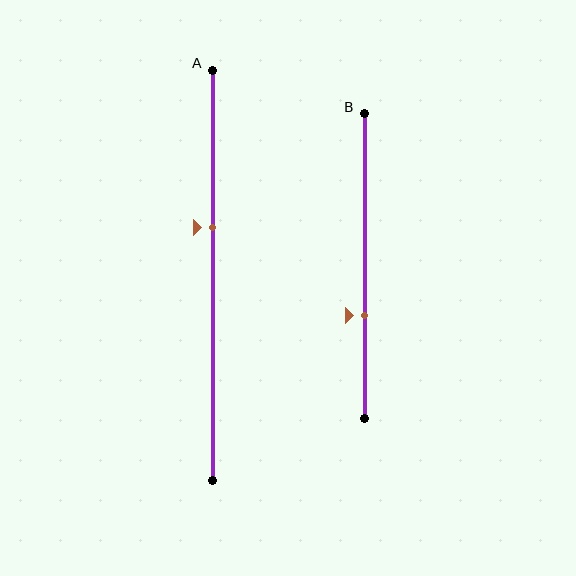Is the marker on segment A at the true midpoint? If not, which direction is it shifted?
No, the marker on segment A is shifted upward by about 12% of the segment length.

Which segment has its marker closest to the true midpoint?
Segment A has its marker closest to the true midpoint.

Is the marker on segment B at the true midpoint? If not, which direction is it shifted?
No, the marker on segment B is shifted downward by about 16% of the segment length.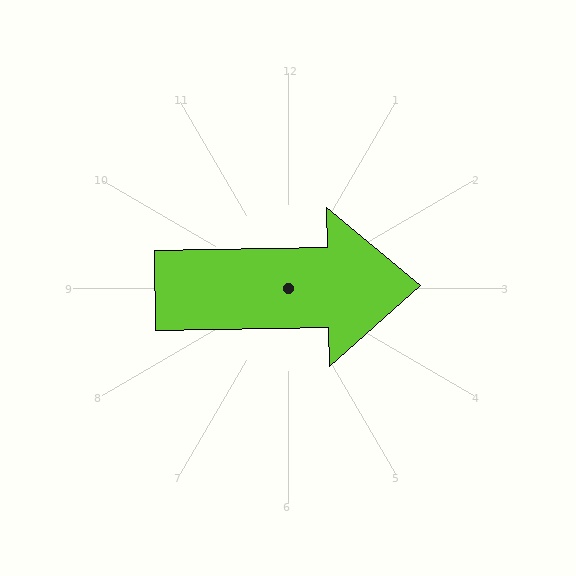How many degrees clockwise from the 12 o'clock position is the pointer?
Approximately 89 degrees.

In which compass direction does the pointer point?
East.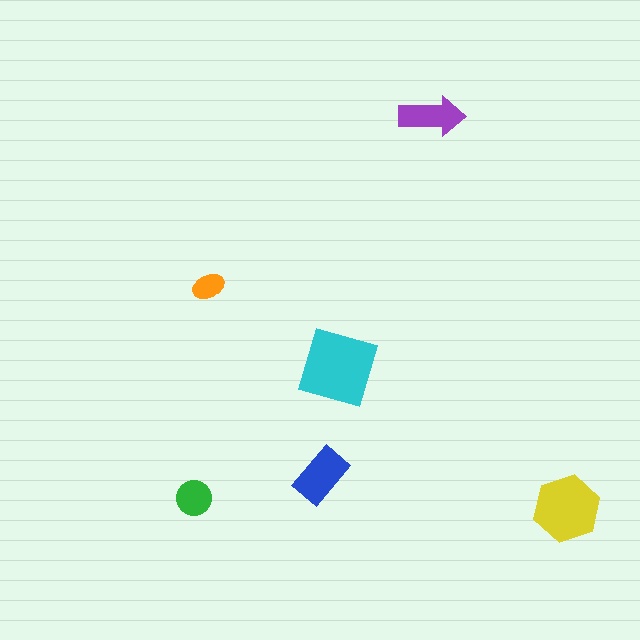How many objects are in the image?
There are 6 objects in the image.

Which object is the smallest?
The orange ellipse.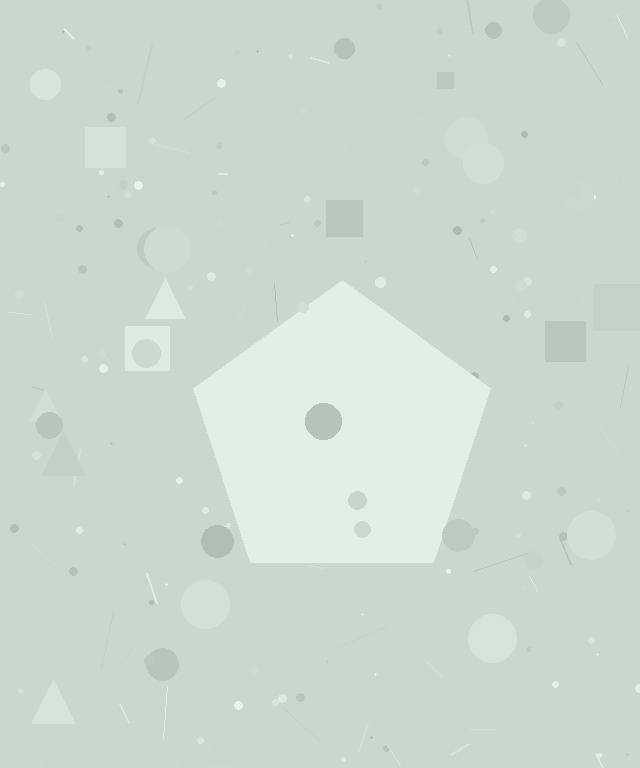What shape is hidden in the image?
A pentagon is hidden in the image.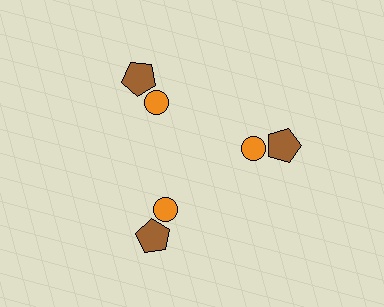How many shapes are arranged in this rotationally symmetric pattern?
There are 6 shapes, arranged in 3 groups of 2.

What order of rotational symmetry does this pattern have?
This pattern has 3-fold rotational symmetry.